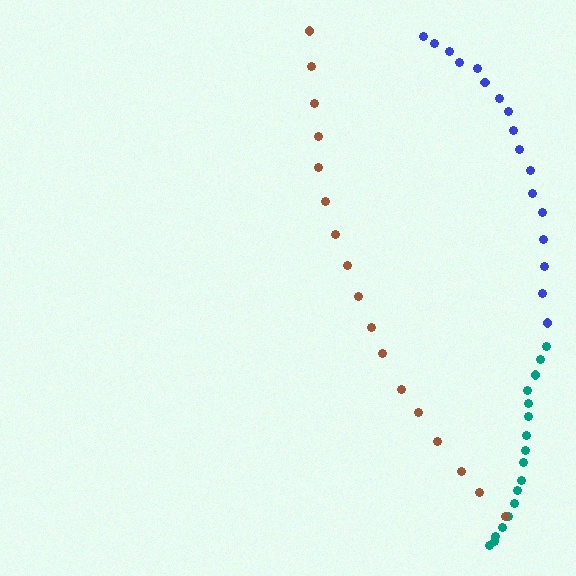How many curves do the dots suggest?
There are 3 distinct paths.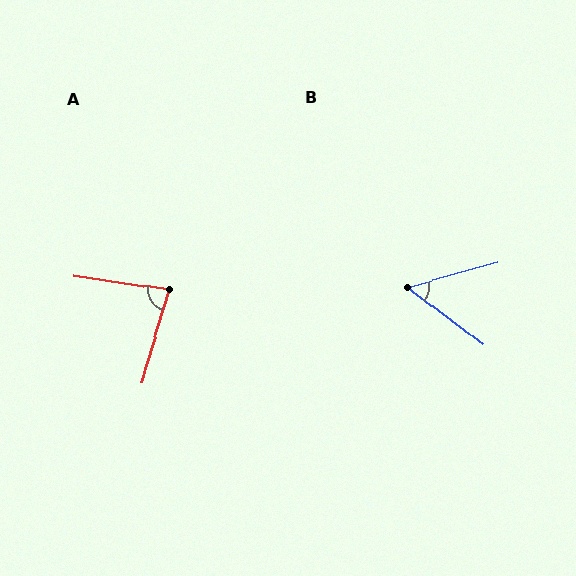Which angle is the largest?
A, at approximately 81 degrees.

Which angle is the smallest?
B, at approximately 53 degrees.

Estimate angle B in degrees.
Approximately 53 degrees.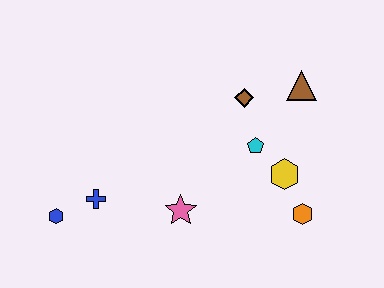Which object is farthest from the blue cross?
The brown triangle is farthest from the blue cross.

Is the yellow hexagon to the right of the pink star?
Yes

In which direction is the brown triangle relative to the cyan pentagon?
The brown triangle is above the cyan pentagon.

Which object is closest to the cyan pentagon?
The yellow hexagon is closest to the cyan pentagon.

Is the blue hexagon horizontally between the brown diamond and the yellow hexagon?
No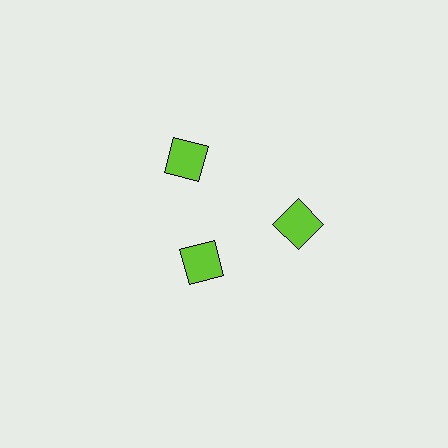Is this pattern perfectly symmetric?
No. The 3 lime squares are arranged in a ring, but one element near the 7 o'clock position is pulled inward toward the center, breaking the 3-fold rotational symmetry.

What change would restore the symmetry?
The symmetry would be restored by moving it outward, back onto the ring so that all 3 squares sit at equal angles and equal distance from the center.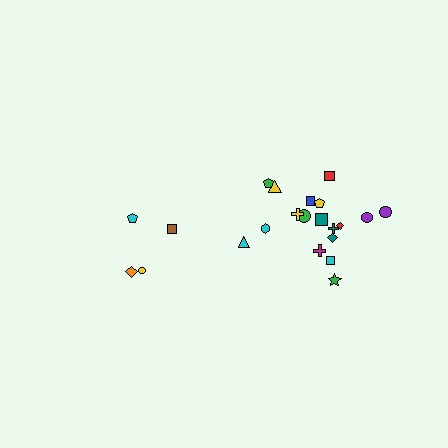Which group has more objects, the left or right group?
The right group.